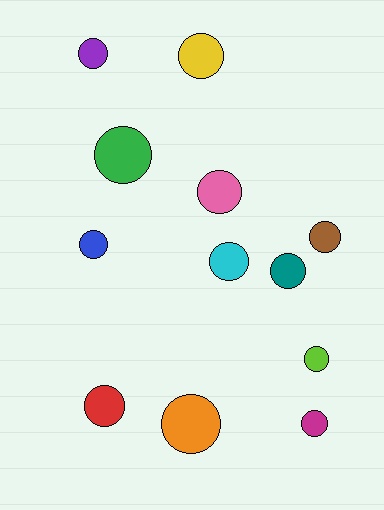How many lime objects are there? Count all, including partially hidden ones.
There is 1 lime object.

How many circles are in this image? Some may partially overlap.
There are 12 circles.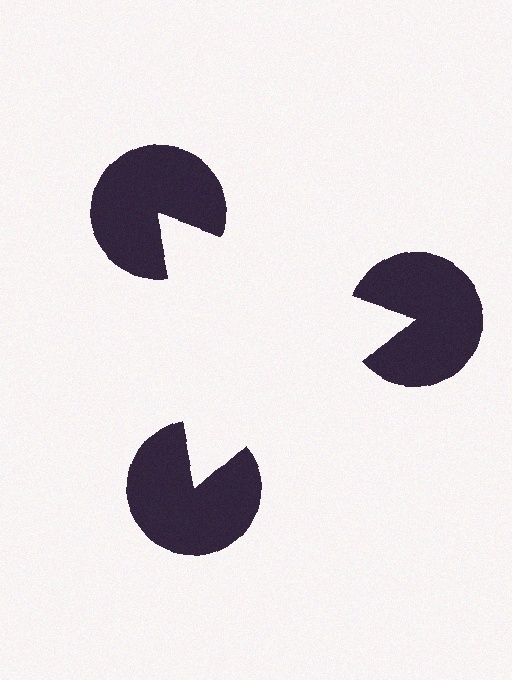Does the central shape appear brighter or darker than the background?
It typically appears slightly brighter than the background, even though no actual brightness change is drawn.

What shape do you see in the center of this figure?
An illusory triangle — its edges are inferred from the aligned wedge cuts in the pac-man discs, not physically drawn.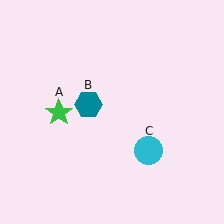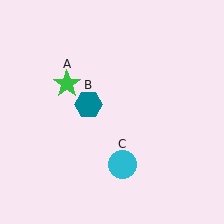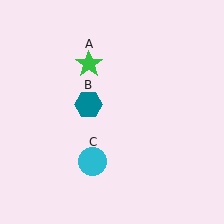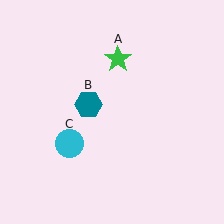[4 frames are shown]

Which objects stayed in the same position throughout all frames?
Teal hexagon (object B) remained stationary.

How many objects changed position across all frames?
2 objects changed position: green star (object A), cyan circle (object C).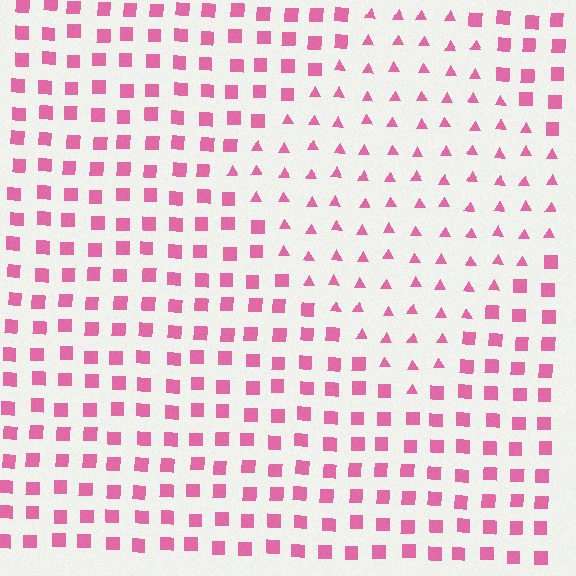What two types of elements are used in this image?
The image uses triangles inside the diamond region and squares outside it.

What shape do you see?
I see a diamond.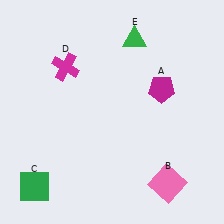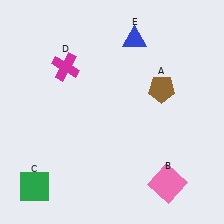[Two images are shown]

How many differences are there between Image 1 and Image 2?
There are 2 differences between the two images.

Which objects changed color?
A changed from magenta to brown. E changed from green to blue.